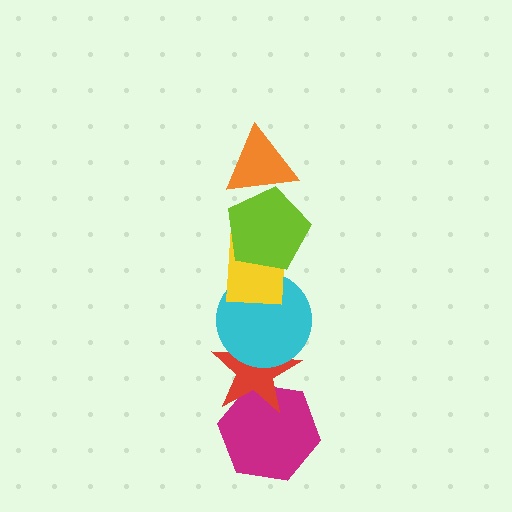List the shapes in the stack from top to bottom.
From top to bottom: the orange triangle, the lime pentagon, the yellow rectangle, the cyan circle, the red star, the magenta hexagon.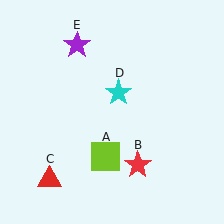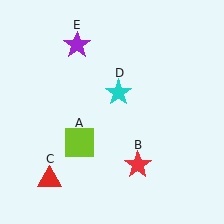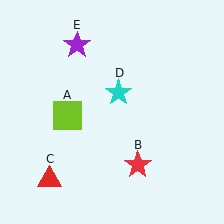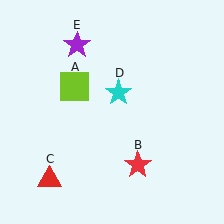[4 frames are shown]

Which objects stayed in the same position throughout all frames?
Red star (object B) and red triangle (object C) and cyan star (object D) and purple star (object E) remained stationary.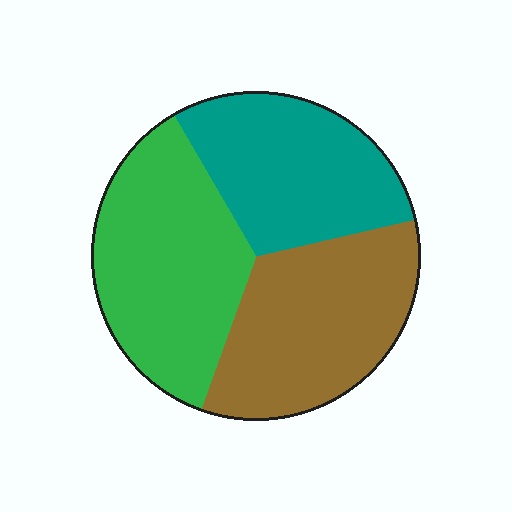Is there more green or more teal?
Green.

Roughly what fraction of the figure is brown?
Brown takes up between a quarter and a half of the figure.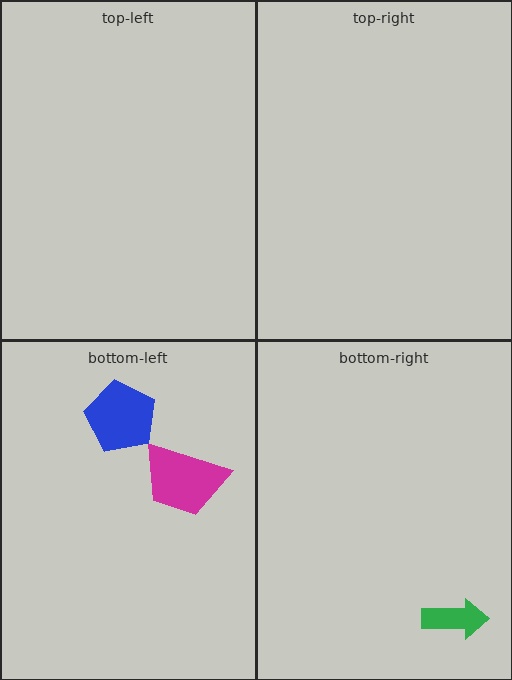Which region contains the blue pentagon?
The bottom-left region.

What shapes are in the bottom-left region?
The magenta trapezoid, the blue pentagon.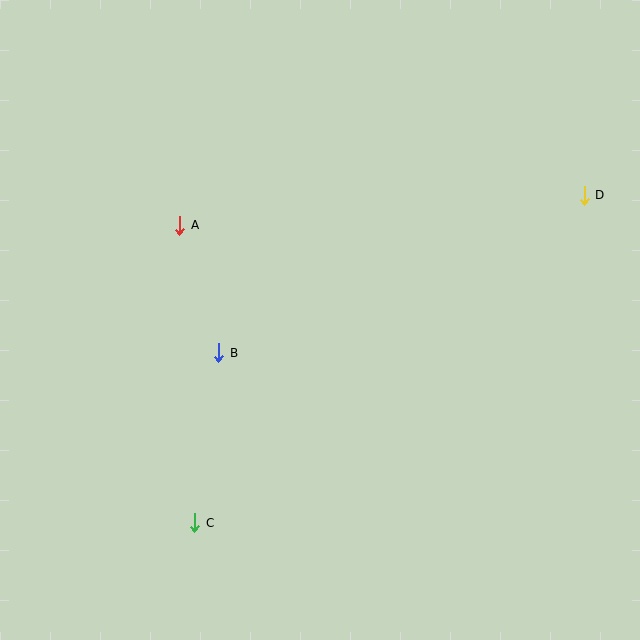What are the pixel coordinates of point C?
Point C is at (195, 523).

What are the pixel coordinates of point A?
Point A is at (180, 225).